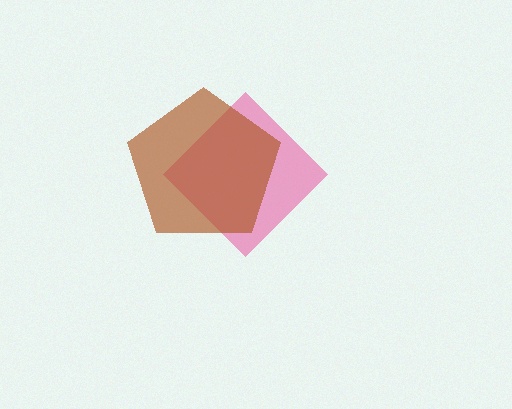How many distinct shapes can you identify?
There are 2 distinct shapes: a pink diamond, a brown pentagon.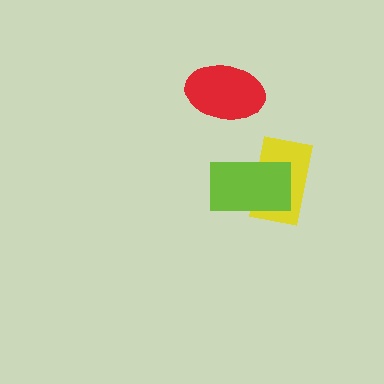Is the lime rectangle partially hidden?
No, no other shape covers it.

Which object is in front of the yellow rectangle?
The lime rectangle is in front of the yellow rectangle.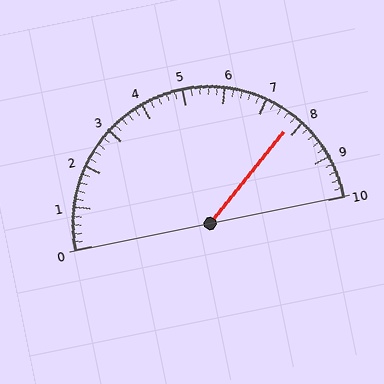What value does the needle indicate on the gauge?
The needle indicates approximately 7.8.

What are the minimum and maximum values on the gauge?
The gauge ranges from 0 to 10.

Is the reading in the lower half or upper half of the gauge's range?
The reading is in the upper half of the range (0 to 10).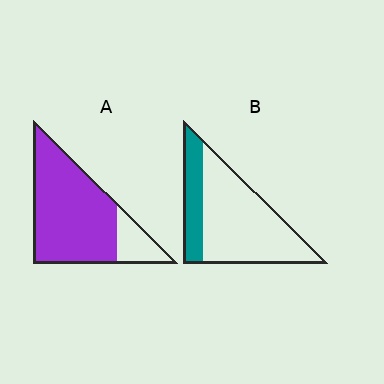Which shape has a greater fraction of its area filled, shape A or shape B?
Shape A.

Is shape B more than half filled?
No.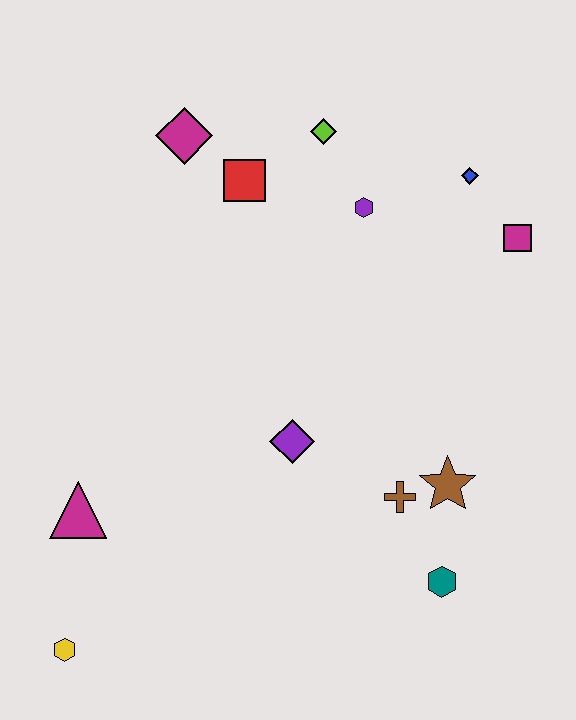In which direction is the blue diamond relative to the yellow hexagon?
The blue diamond is above the yellow hexagon.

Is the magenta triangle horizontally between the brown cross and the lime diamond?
No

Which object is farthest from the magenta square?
The yellow hexagon is farthest from the magenta square.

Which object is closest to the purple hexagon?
The lime diamond is closest to the purple hexagon.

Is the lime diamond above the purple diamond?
Yes